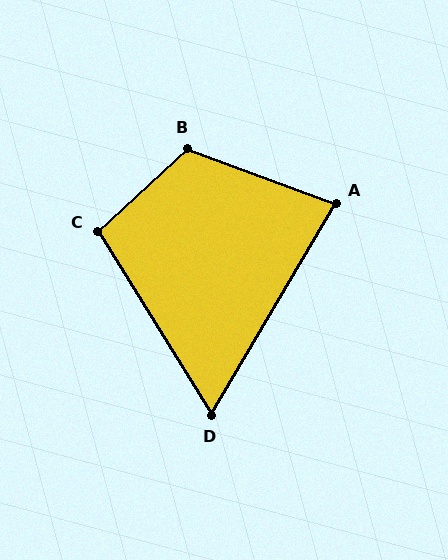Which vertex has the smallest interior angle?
D, at approximately 62 degrees.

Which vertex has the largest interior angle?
B, at approximately 118 degrees.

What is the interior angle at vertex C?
Approximately 100 degrees (obtuse).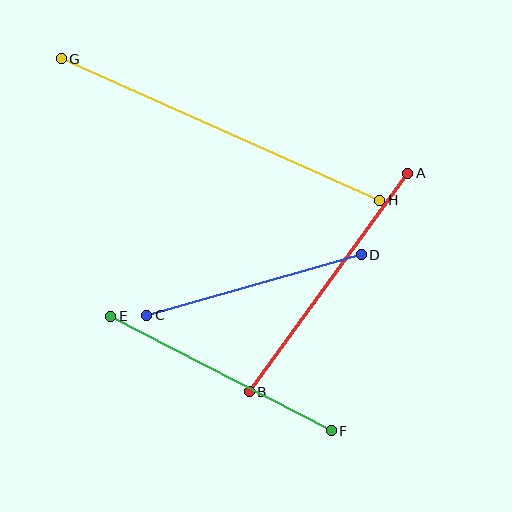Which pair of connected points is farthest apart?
Points G and H are farthest apart.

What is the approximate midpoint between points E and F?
The midpoint is at approximately (221, 374) pixels.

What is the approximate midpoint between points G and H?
The midpoint is at approximately (221, 129) pixels.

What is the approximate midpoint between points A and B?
The midpoint is at approximately (328, 283) pixels.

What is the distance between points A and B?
The distance is approximately 270 pixels.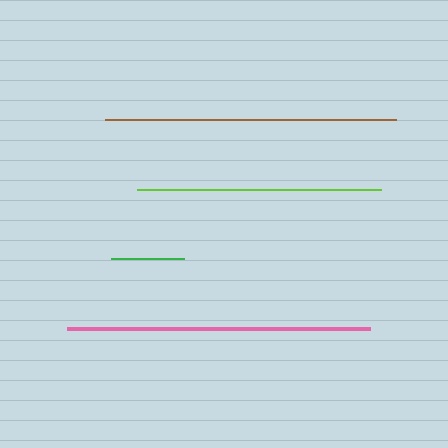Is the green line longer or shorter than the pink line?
The pink line is longer than the green line.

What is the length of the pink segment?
The pink segment is approximately 302 pixels long.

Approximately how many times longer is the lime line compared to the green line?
The lime line is approximately 3.4 times the length of the green line.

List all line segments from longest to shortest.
From longest to shortest: pink, brown, lime, green.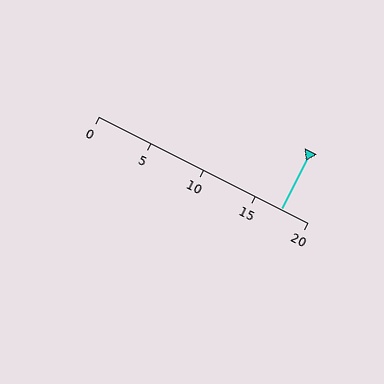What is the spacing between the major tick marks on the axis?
The major ticks are spaced 5 apart.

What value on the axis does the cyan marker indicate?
The marker indicates approximately 17.5.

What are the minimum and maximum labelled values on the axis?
The axis runs from 0 to 20.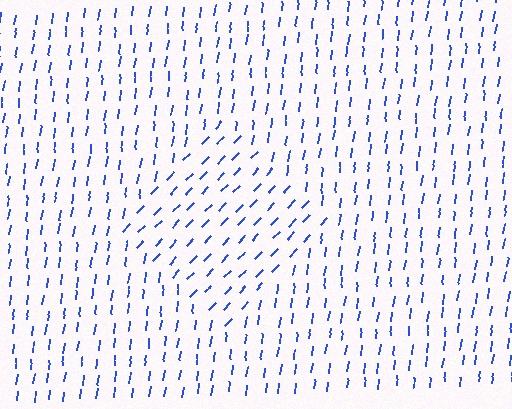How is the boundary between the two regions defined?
The boundary is defined purely by a change in line orientation (approximately 36 degrees difference). All lines are the same color and thickness.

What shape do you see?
I see a diamond.